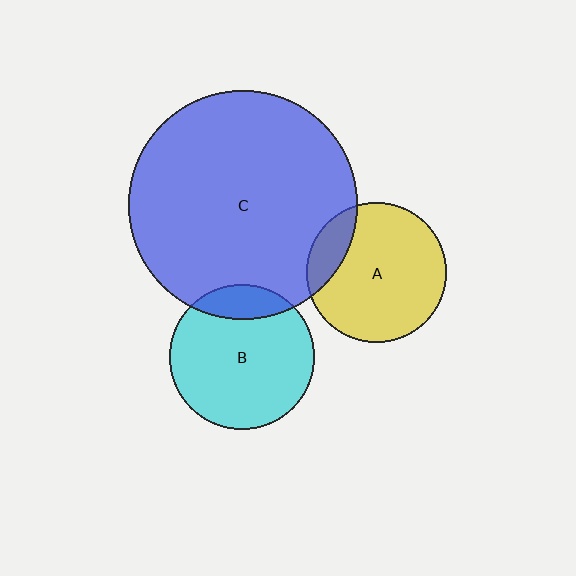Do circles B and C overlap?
Yes.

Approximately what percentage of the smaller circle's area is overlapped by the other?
Approximately 15%.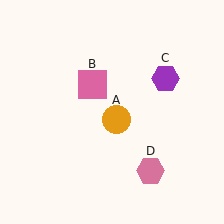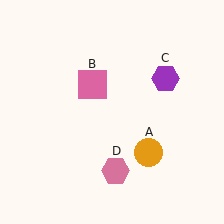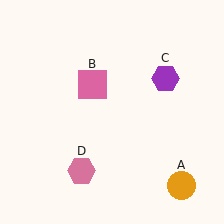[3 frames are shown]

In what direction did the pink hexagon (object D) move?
The pink hexagon (object D) moved left.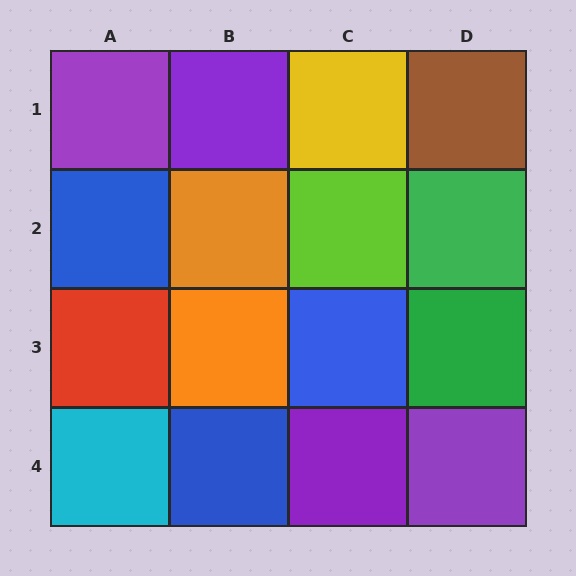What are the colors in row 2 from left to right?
Blue, orange, lime, green.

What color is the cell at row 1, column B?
Purple.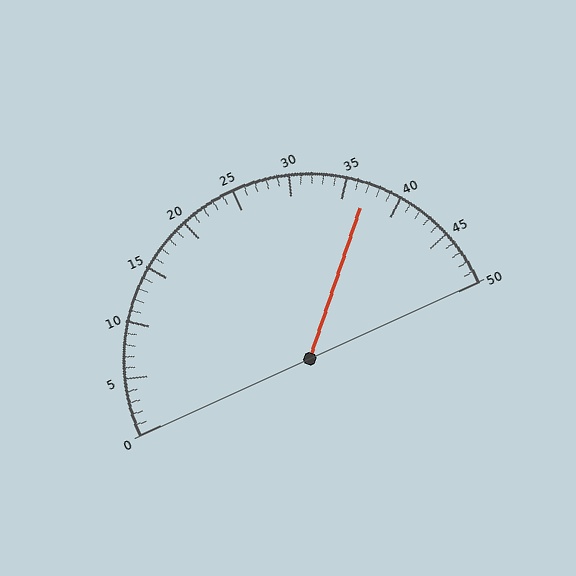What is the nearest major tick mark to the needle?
The nearest major tick mark is 35.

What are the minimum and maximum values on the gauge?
The gauge ranges from 0 to 50.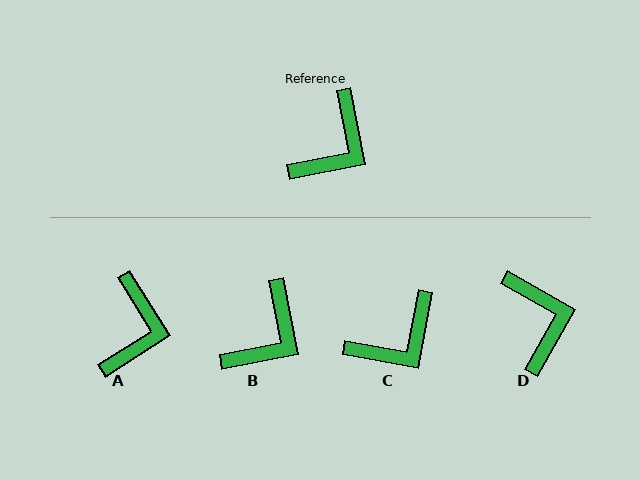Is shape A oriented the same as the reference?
No, it is off by about 21 degrees.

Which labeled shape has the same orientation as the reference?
B.